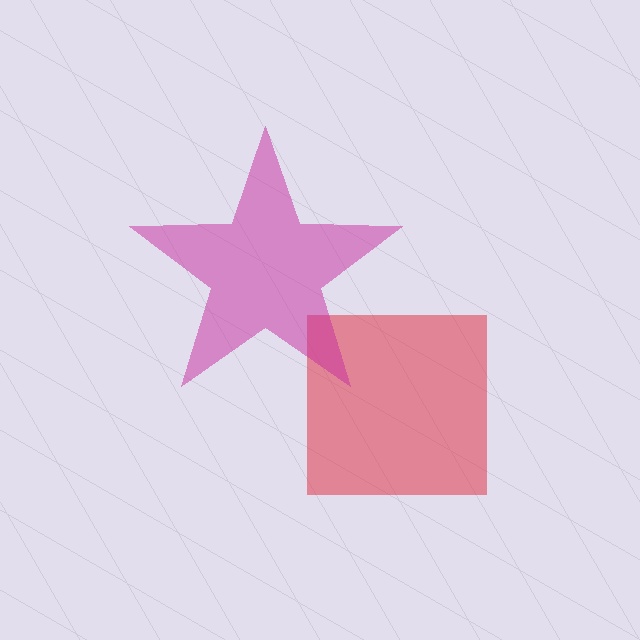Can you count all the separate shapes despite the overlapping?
Yes, there are 2 separate shapes.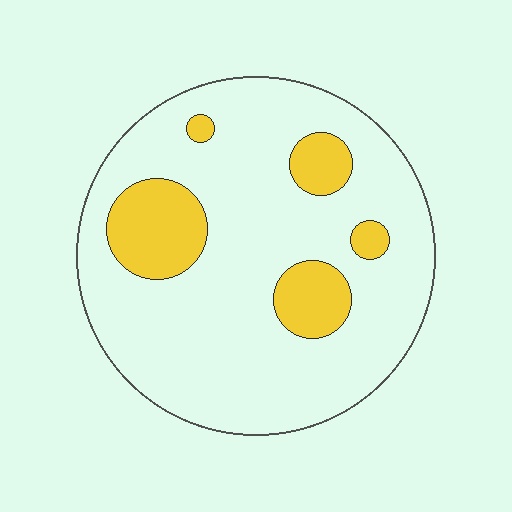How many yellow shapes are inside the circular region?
5.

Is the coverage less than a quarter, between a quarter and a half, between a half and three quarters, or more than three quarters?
Less than a quarter.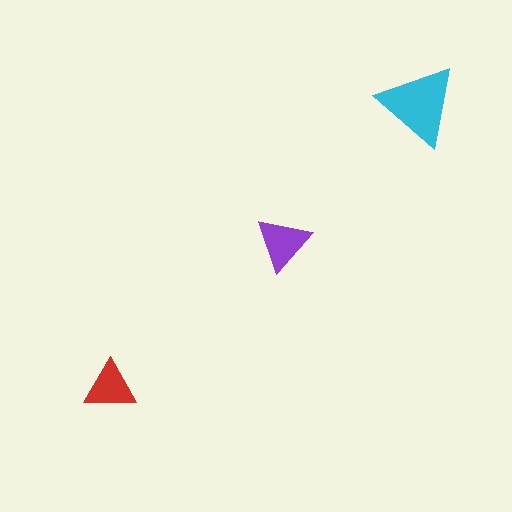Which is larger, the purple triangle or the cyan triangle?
The cyan one.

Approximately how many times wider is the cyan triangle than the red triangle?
About 1.5 times wider.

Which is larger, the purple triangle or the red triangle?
The purple one.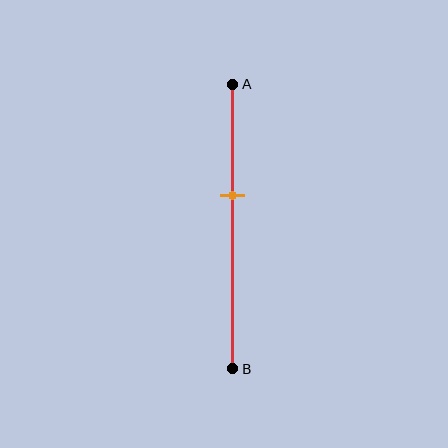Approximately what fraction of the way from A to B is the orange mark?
The orange mark is approximately 40% of the way from A to B.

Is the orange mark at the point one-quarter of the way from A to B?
No, the mark is at about 40% from A, not at the 25% one-quarter point.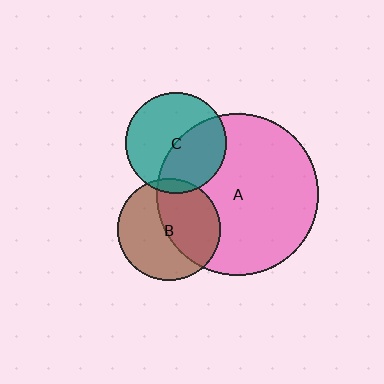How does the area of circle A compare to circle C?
Approximately 2.6 times.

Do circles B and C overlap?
Yes.